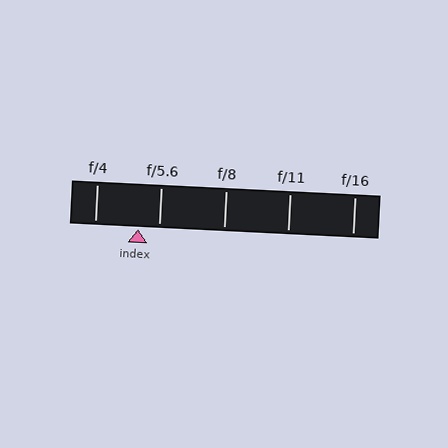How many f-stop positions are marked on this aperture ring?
There are 5 f-stop positions marked.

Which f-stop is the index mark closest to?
The index mark is closest to f/5.6.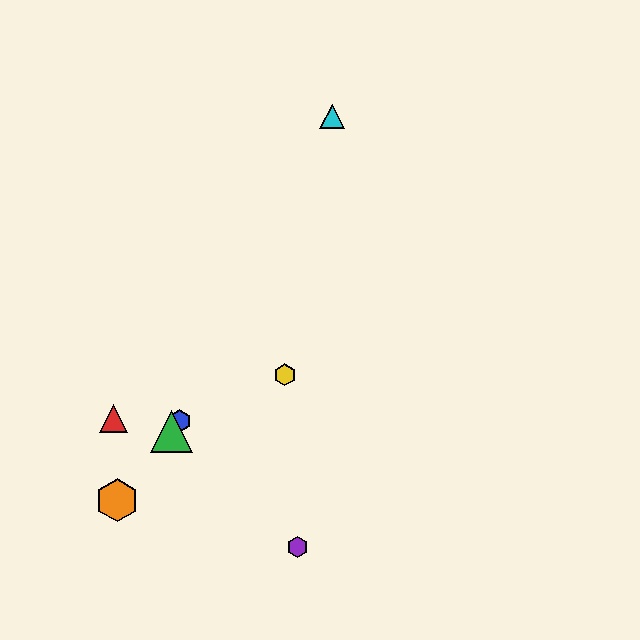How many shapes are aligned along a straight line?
3 shapes (the blue hexagon, the green triangle, the orange hexagon) are aligned along a straight line.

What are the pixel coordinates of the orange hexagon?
The orange hexagon is at (117, 500).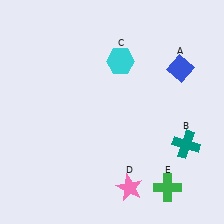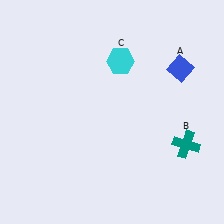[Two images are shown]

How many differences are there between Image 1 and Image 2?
There are 2 differences between the two images.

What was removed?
The green cross (E), the pink star (D) were removed in Image 2.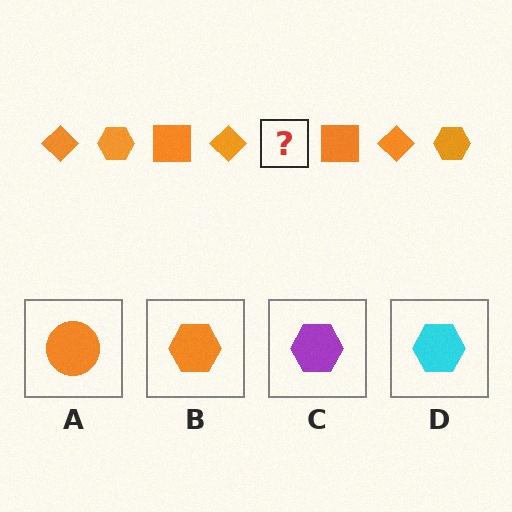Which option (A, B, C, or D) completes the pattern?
B.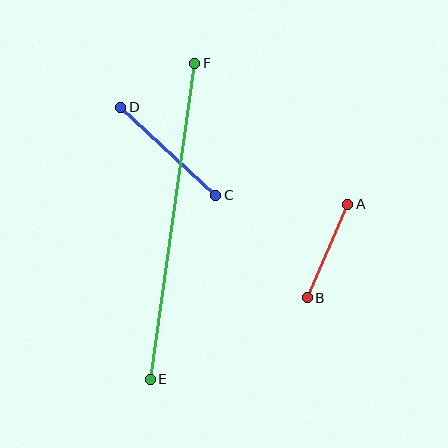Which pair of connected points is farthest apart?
Points E and F are farthest apart.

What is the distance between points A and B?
The distance is approximately 102 pixels.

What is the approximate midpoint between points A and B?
The midpoint is at approximately (327, 251) pixels.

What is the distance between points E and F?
The distance is approximately 319 pixels.